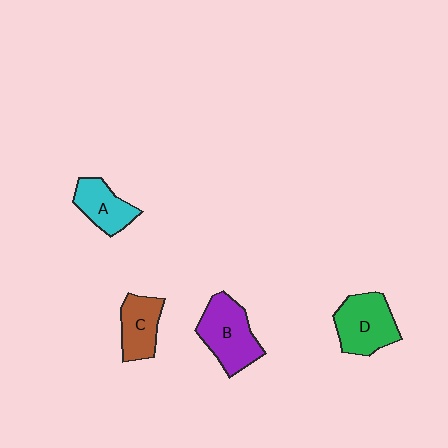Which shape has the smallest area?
Shape A (cyan).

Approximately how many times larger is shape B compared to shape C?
Approximately 1.4 times.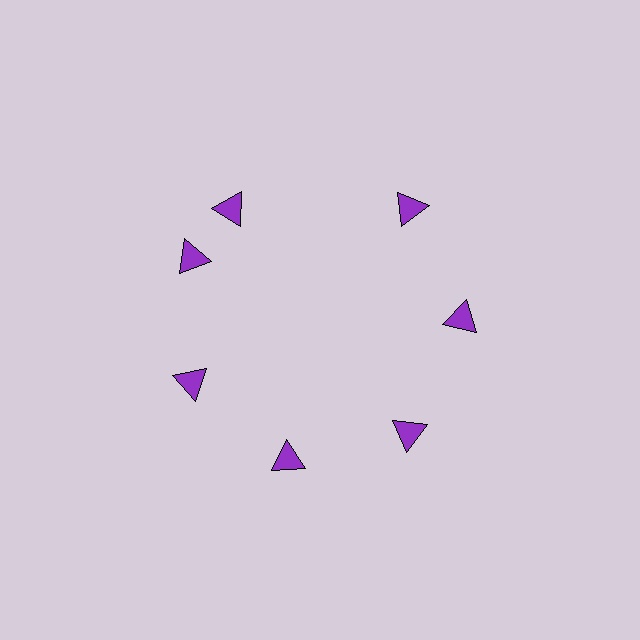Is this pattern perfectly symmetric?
No. The 7 purple triangles are arranged in a ring, but one element near the 12 o'clock position is rotated out of alignment along the ring, breaking the 7-fold rotational symmetry.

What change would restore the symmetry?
The symmetry would be restored by rotating it back into even spacing with its neighbors so that all 7 triangles sit at equal angles and equal distance from the center.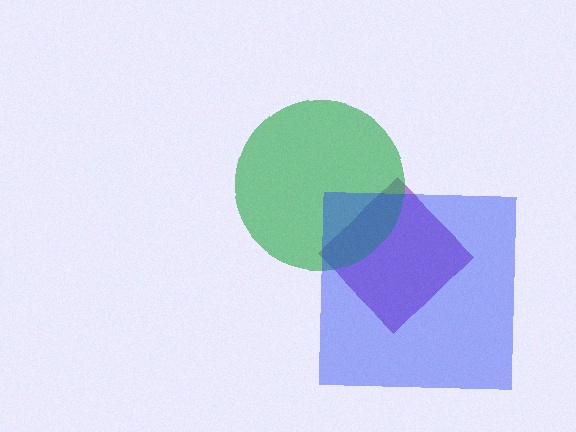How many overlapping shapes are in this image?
There are 3 overlapping shapes in the image.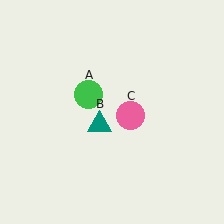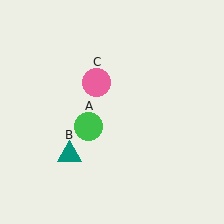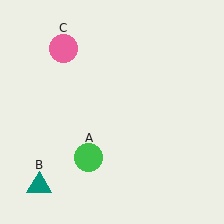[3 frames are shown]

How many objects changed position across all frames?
3 objects changed position: green circle (object A), teal triangle (object B), pink circle (object C).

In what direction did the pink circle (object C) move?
The pink circle (object C) moved up and to the left.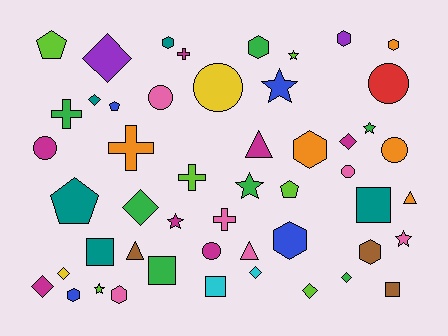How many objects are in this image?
There are 50 objects.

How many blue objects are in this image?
There are 4 blue objects.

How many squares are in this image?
There are 5 squares.